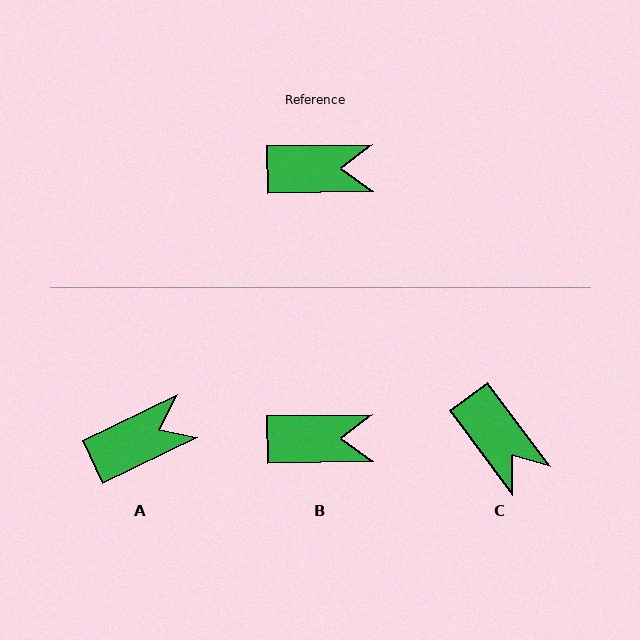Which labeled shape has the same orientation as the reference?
B.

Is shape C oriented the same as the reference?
No, it is off by about 54 degrees.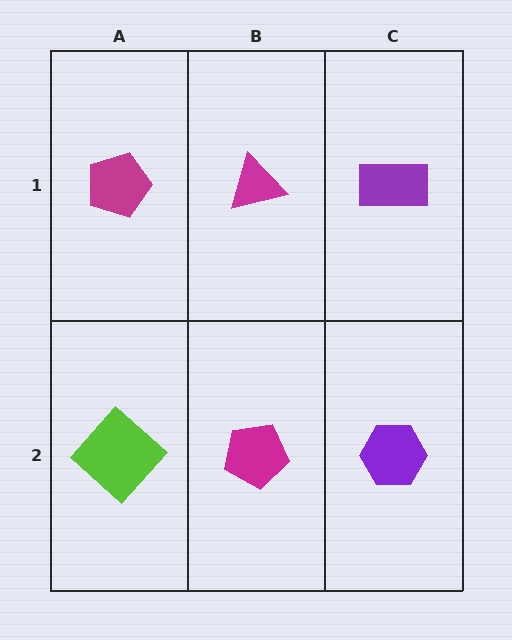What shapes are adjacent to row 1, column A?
A lime diamond (row 2, column A), a magenta triangle (row 1, column B).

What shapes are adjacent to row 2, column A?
A magenta pentagon (row 1, column A), a magenta pentagon (row 2, column B).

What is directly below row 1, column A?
A lime diamond.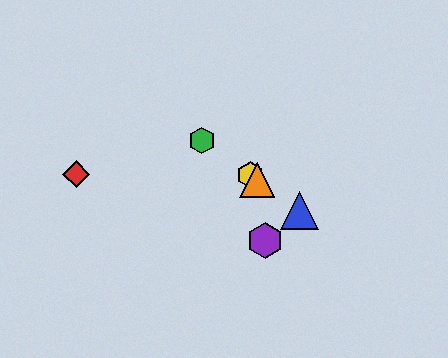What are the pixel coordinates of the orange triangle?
The orange triangle is at (257, 180).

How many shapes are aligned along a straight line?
4 shapes (the blue triangle, the green hexagon, the yellow hexagon, the orange triangle) are aligned along a straight line.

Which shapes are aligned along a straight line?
The blue triangle, the green hexagon, the yellow hexagon, the orange triangle are aligned along a straight line.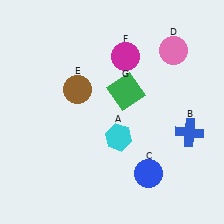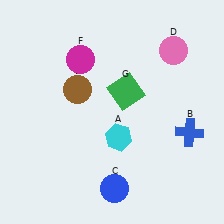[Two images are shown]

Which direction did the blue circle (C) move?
The blue circle (C) moved left.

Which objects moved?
The objects that moved are: the blue circle (C), the magenta circle (F).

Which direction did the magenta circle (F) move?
The magenta circle (F) moved left.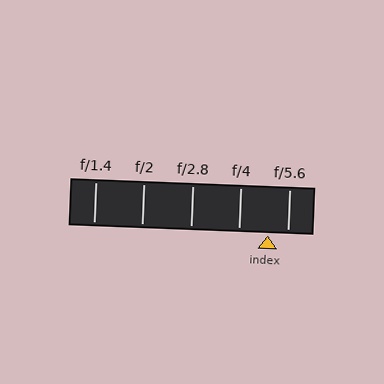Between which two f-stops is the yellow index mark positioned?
The index mark is between f/4 and f/5.6.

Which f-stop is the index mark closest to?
The index mark is closest to f/5.6.